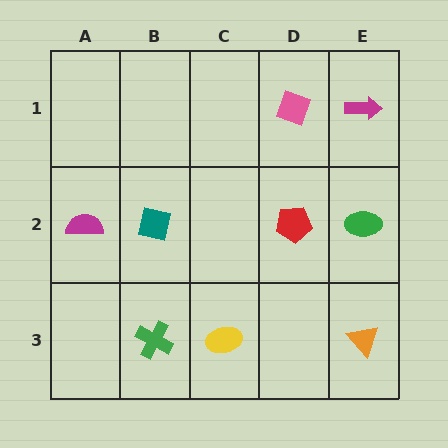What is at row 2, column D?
A red pentagon.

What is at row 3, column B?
A green cross.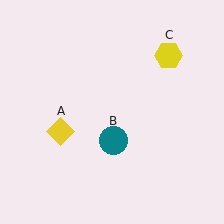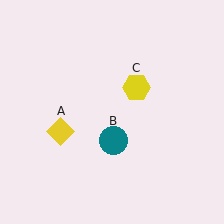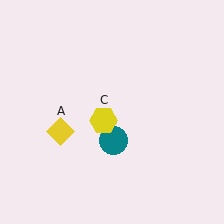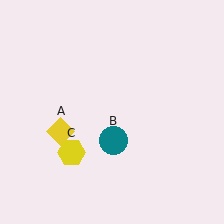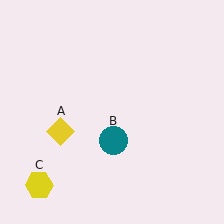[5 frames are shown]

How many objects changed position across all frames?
1 object changed position: yellow hexagon (object C).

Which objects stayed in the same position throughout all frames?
Yellow diamond (object A) and teal circle (object B) remained stationary.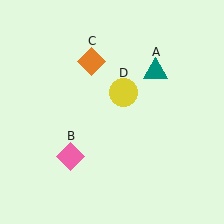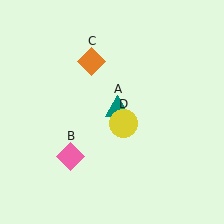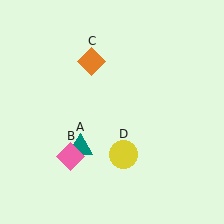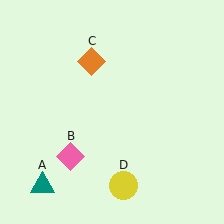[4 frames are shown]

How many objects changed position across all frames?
2 objects changed position: teal triangle (object A), yellow circle (object D).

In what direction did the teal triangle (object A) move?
The teal triangle (object A) moved down and to the left.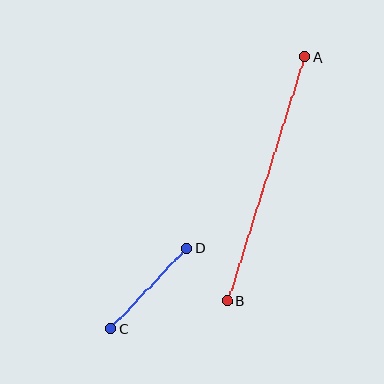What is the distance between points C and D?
The distance is approximately 111 pixels.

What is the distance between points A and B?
The distance is approximately 256 pixels.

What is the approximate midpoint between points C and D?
The midpoint is at approximately (149, 288) pixels.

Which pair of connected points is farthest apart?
Points A and B are farthest apart.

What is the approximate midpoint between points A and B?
The midpoint is at approximately (266, 179) pixels.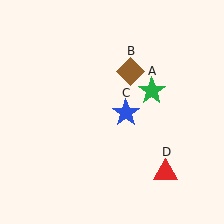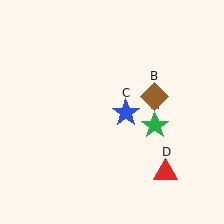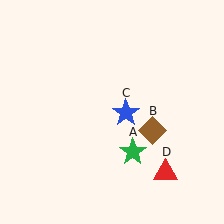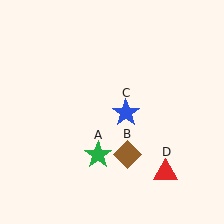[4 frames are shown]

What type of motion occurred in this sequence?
The green star (object A), brown diamond (object B) rotated clockwise around the center of the scene.